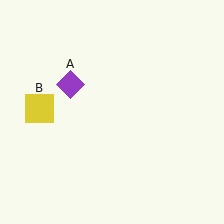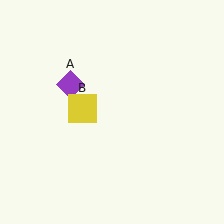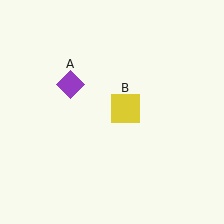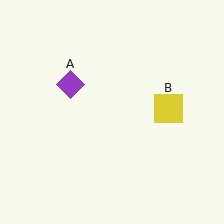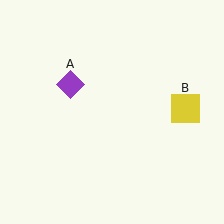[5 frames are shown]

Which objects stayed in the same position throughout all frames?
Purple diamond (object A) remained stationary.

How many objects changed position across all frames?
1 object changed position: yellow square (object B).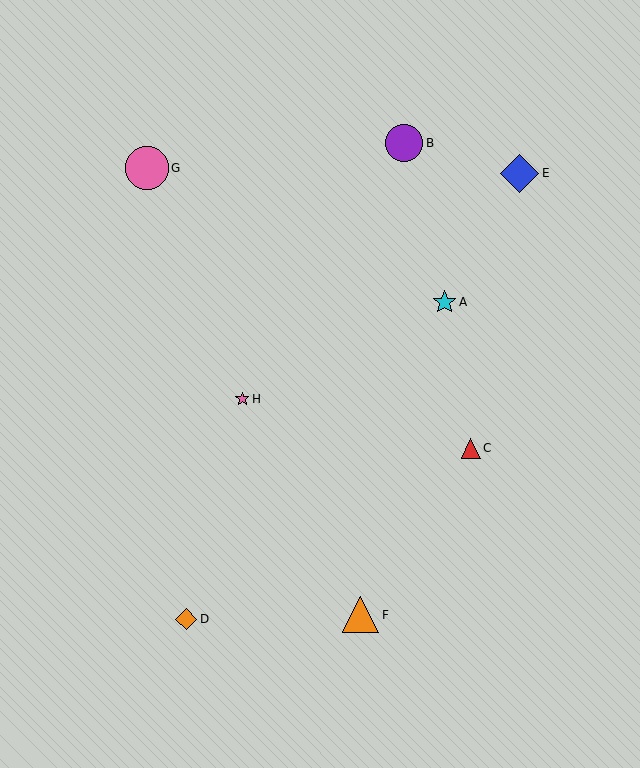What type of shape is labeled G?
Shape G is a pink circle.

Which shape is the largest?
The pink circle (labeled G) is the largest.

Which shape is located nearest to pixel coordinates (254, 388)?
The pink star (labeled H) at (242, 399) is nearest to that location.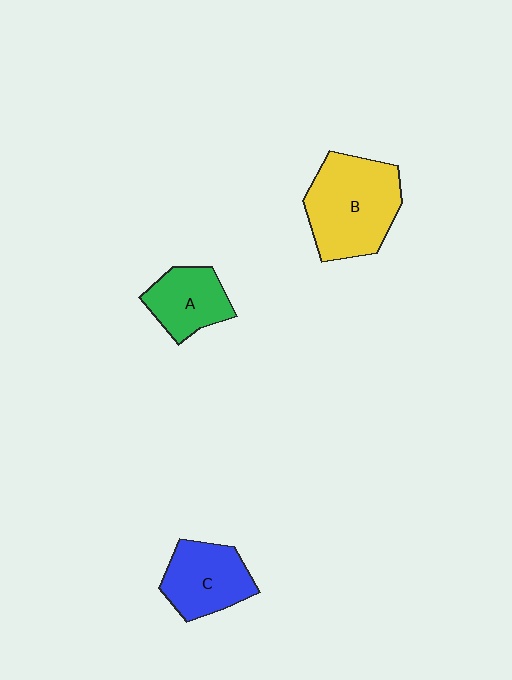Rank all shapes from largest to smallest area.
From largest to smallest: B (yellow), C (blue), A (green).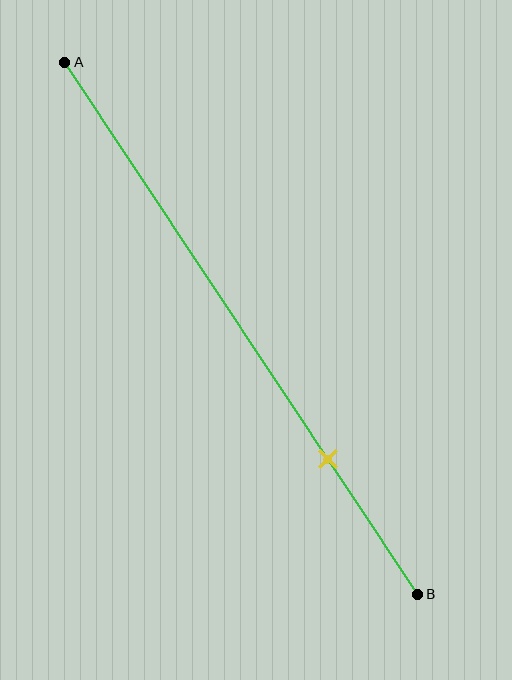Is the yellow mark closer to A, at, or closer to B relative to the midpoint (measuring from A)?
The yellow mark is closer to point B than the midpoint of segment AB.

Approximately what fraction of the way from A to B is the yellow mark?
The yellow mark is approximately 75% of the way from A to B.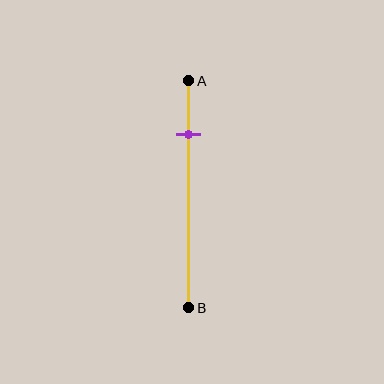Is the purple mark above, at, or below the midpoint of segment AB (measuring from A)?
The purple mark is above the midpoint of segment AB.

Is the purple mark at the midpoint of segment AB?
No, the mark is at about 25% from A, not at the 50% midpoint.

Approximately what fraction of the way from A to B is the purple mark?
The purple mark is approximately 25% of the way from A to B.